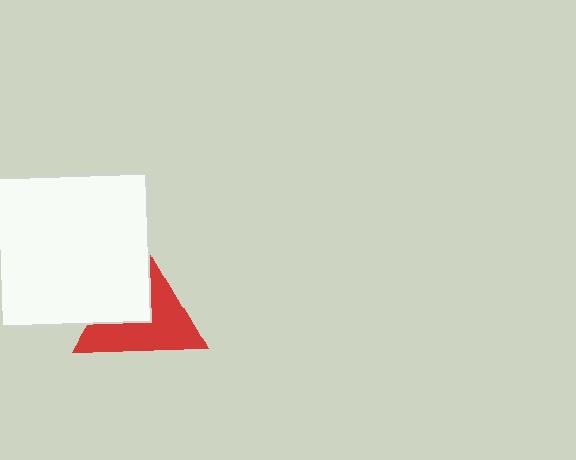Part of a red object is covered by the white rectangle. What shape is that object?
It is a triangle.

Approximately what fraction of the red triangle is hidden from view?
Roughly 42% of the red triangle is hidden behind the white rectangle.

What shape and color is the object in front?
The object in front is a white rectangle.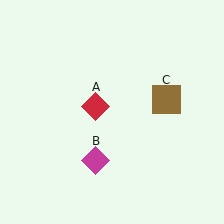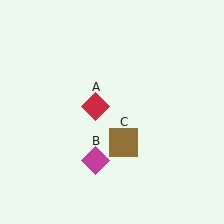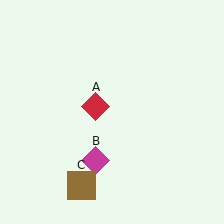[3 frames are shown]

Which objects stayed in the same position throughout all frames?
Red diamond (object A) and magenta diamond (object B) remained stationary.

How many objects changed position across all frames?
1 object changed position: brown square (object C).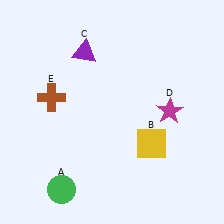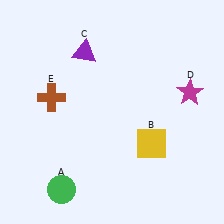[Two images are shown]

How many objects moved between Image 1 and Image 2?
1 object moved between the two images.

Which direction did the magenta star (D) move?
The magenta star (D) moved right.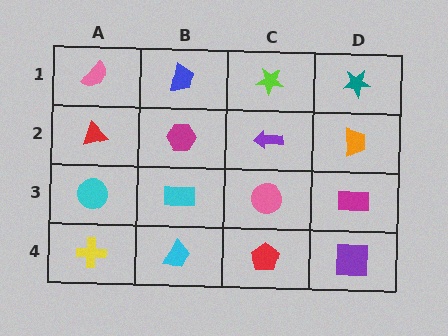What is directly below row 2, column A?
A cyan circle.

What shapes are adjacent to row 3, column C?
A purple arrow (row 2, column C), a red pentagon (row 4, column C), a cyan rectangle (row 3, column B), a magenta rectangle (row 3, column D).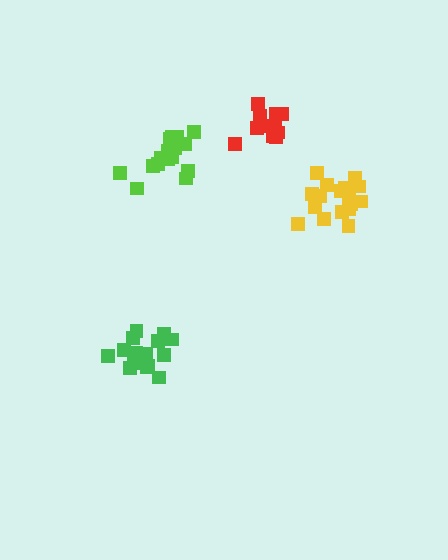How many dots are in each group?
Group 1: 17 dots, Group 2: 16 dots, Group 3: 12 dots, Group 4: 18 dots (63 total).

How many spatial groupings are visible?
There are 4 spatial groupings.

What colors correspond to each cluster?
The clusters are colored: lime, green, red, yellow.